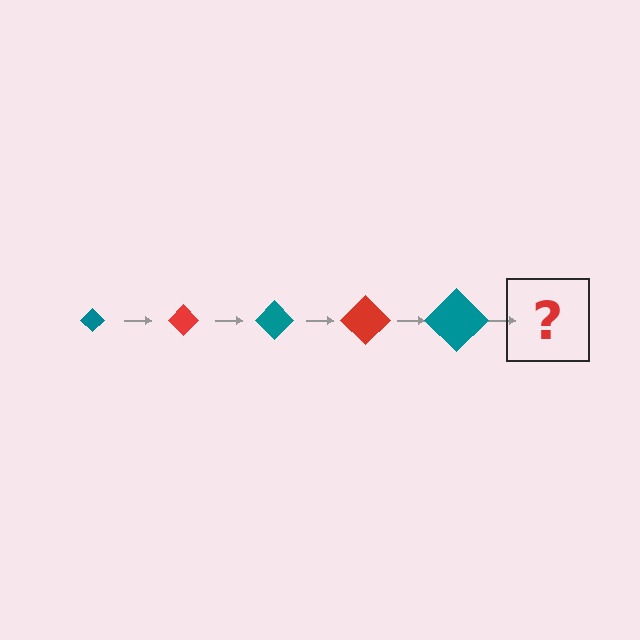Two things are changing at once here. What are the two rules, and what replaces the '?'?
The two rules are that the diamond grows larger each step and the color cycles through teal and red. The '?' should be a red diamond, larger than the previous one.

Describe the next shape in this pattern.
It should be a red diamond, larger than the previous one.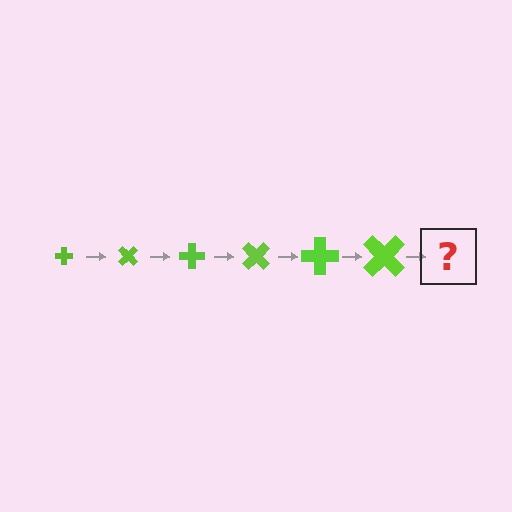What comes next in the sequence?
The next element should be a cross, larger than the previous one and rotated 270 degrees from the start.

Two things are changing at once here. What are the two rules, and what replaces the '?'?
The two rules are that the cross grows larger each step and it rotates 45 degrees each step. The '?' should be a cross, larger than the previous one and rotated 270 degrees from the start.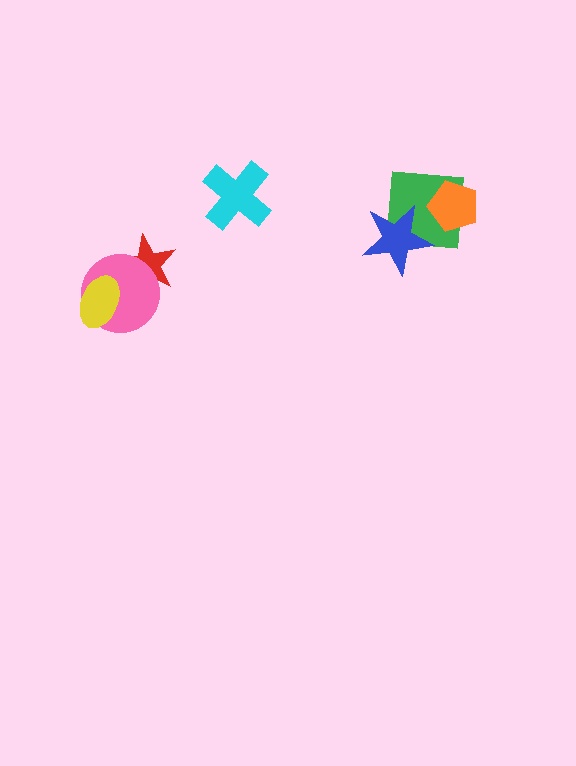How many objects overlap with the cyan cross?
0 objects overlap with the cyan cross.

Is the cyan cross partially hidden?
No, no other shape covers it.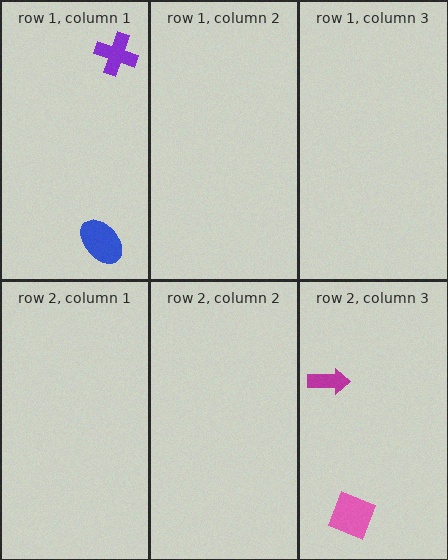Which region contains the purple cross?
The row 1, column 1 region.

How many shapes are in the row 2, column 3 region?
2.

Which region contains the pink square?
The row 2, column 3 region.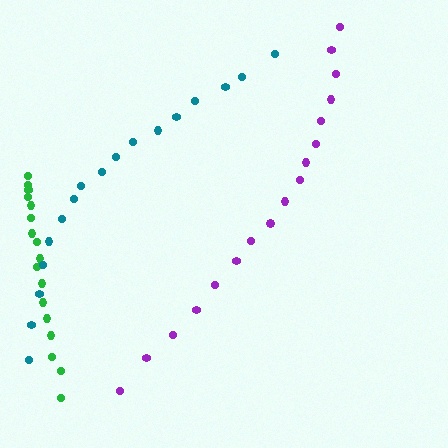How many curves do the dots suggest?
There are 3 distinct paths.